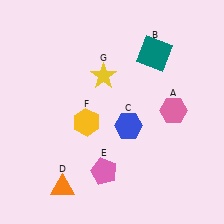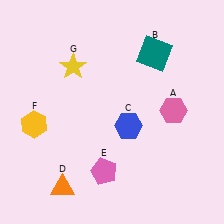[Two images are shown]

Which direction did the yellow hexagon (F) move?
The yellow hexagon (F) moved left.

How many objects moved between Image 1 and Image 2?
2 objects moved between the two images.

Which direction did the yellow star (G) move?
The yellow star (G) moved left.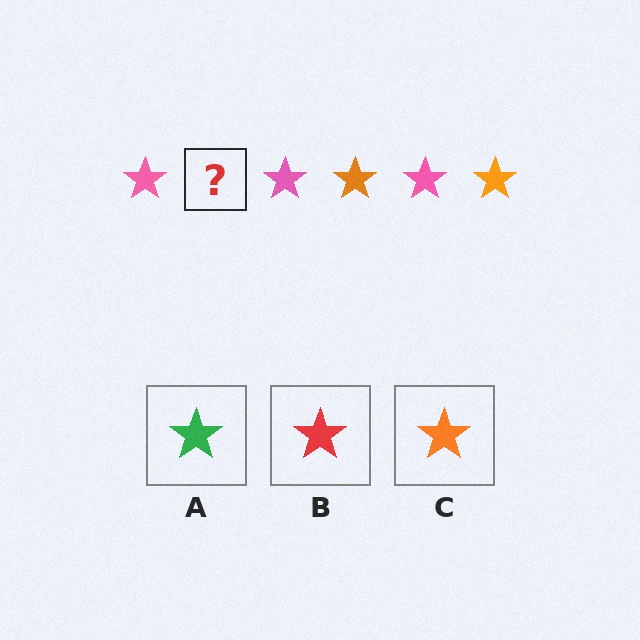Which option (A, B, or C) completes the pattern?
C.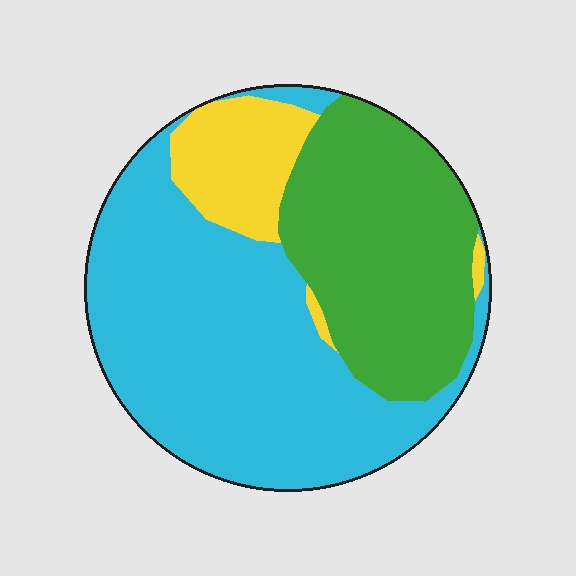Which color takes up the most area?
Cyan, at roughly 55%.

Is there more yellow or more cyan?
Cyan.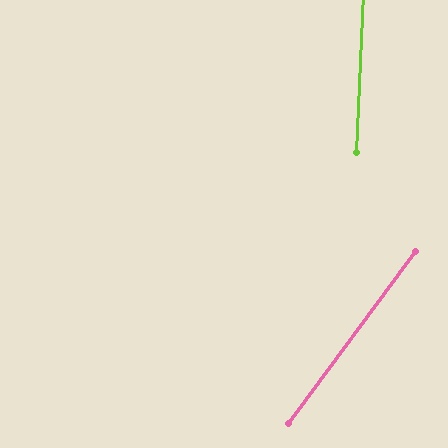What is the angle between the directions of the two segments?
Approximately 34 degrees.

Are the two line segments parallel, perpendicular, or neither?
Neither parallel nor perpendicular — they differ by about 34°.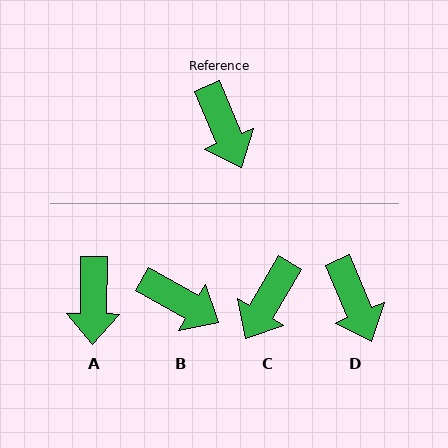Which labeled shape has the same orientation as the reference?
D.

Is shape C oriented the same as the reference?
No, it is off by about 53 degrees.